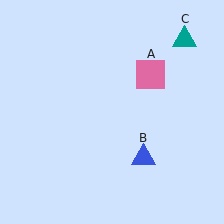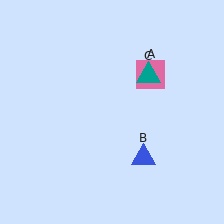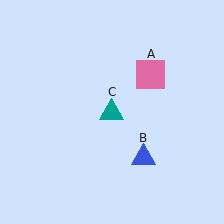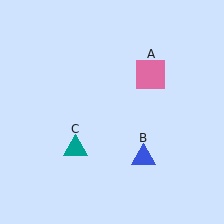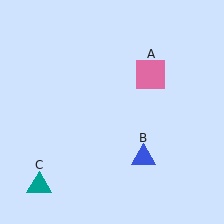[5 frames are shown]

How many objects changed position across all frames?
1 object changed position: teal triangle (object C).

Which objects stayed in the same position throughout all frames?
Pink square (object A) and blue triangle (object B) remained stationary.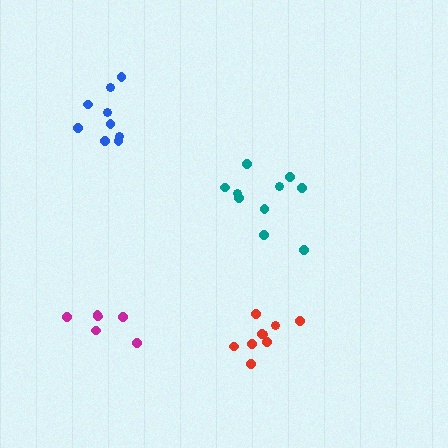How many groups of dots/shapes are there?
There are 4 groups.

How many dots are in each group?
Group 1: 10 dots, Group 2: 9 dots, Group 3: 9 dots, Group 4: 6 dots (34 total).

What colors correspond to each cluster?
The clusters are colored: teal, blue, red, magenta.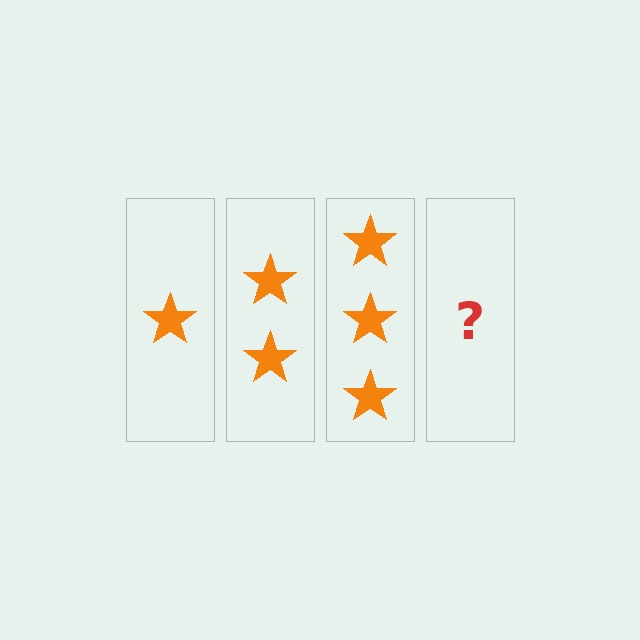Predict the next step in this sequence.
The next step is 4 stars.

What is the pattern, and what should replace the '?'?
The pattern is that each step adds one more star. The '?' should be 4 stars.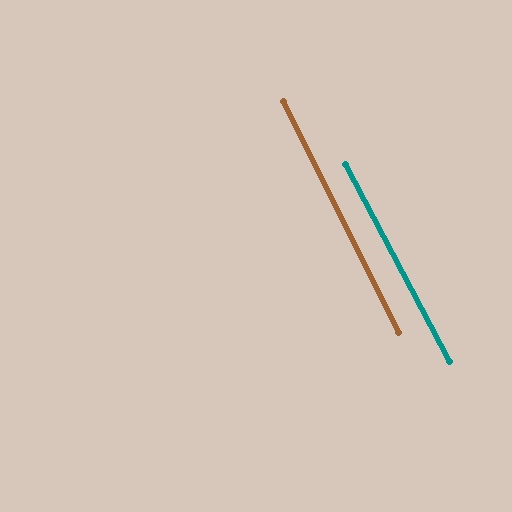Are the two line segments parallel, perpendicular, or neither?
Parallel — their directions differ by only 1.4°.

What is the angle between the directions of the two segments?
Approximately 1 degree.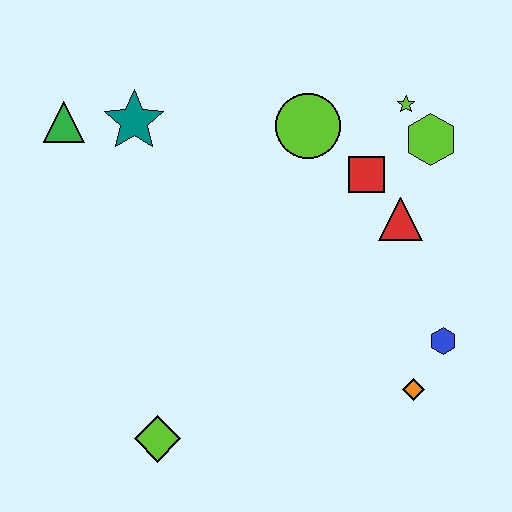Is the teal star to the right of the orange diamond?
No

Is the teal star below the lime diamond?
No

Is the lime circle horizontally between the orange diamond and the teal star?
Yes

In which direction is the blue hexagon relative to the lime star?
The blue hexagon is below the lime star.